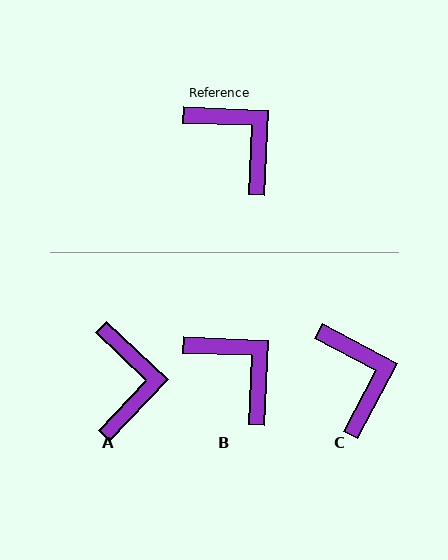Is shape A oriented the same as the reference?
No, it is off by about 41 degrees.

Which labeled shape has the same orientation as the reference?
B.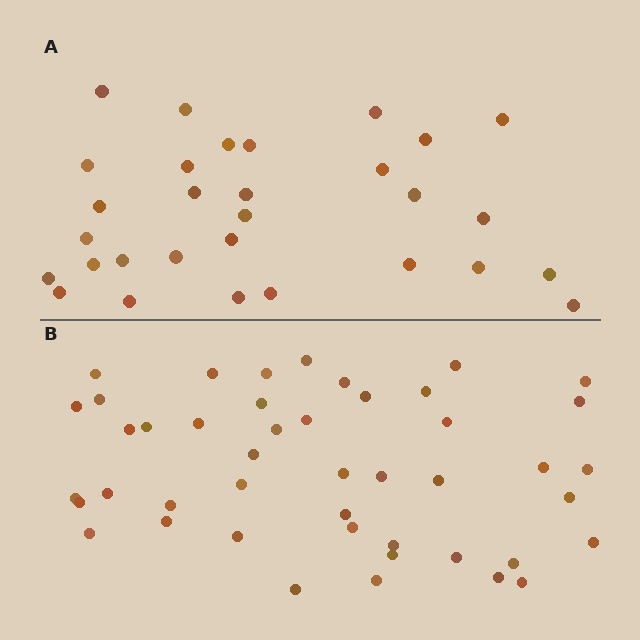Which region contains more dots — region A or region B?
Region B (the bottom region) has more dots.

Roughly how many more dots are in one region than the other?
Region B has approximately 15 more dots than region A.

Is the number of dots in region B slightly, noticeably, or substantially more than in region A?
Region B has substantially more. The ratio is roughly 1.5 to 1.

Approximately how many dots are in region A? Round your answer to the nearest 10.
About 30 dots.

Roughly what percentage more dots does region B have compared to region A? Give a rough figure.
About 50% more.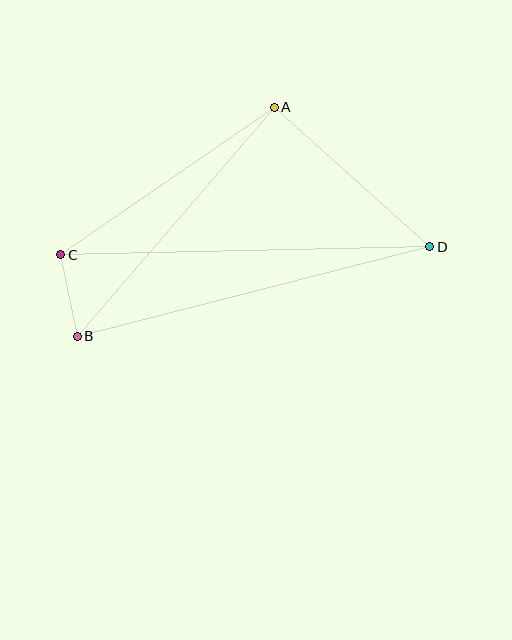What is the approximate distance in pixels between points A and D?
The distance between A and D is approximately 209 pixels.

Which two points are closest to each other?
Points B and C are closest to each other.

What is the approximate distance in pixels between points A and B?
The distance between A and B is approximately 302 pixels.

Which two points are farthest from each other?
Points C and D are farthest from each other.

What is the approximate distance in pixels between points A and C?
The distance between A and C is approximately 260 pixels.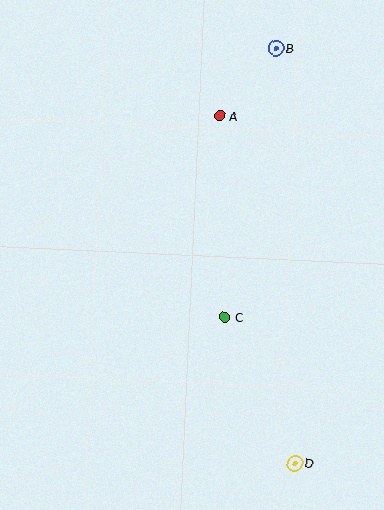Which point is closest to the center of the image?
Point C at (225, 317) is closest to the center.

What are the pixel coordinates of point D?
Point D is at (295, 463).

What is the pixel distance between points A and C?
The distance between A and C is 202 pixels.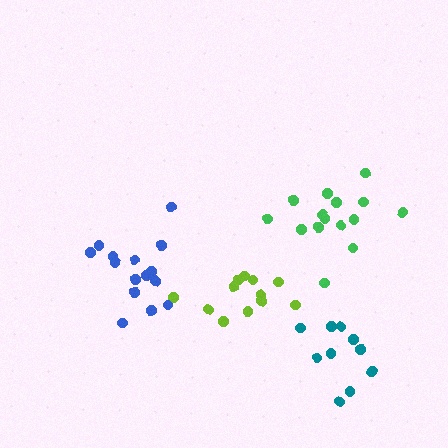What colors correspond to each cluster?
The clusters are colored: lime, teal, green, blue.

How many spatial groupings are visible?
There are 4 spatial groupings.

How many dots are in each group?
Group 1: 12 dots, Group 2: 10 dots, Group 3: 15 dots, Group 4: 15 dots (52 total).